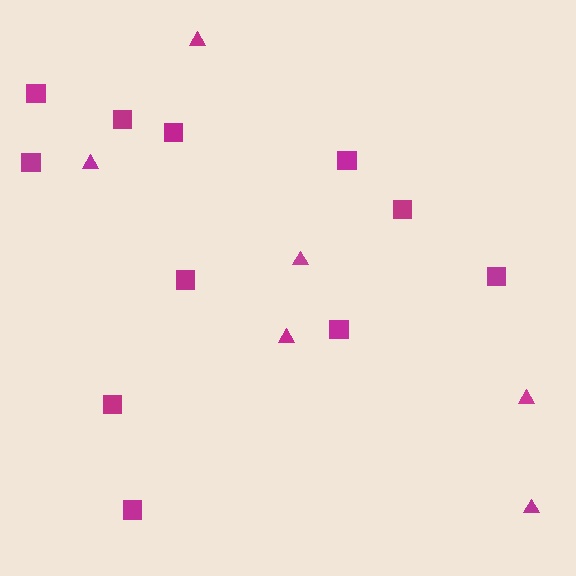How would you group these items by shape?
There are 2 groups: one group of triangles (6) and one group of squares (11).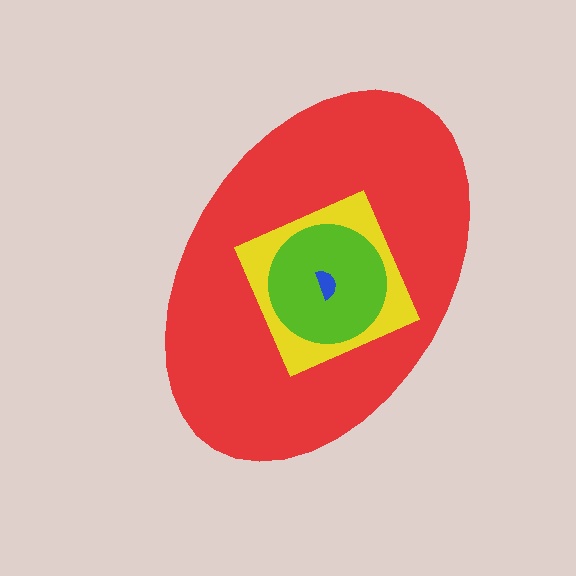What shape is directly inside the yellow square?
The lime circle.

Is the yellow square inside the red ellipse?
Yes.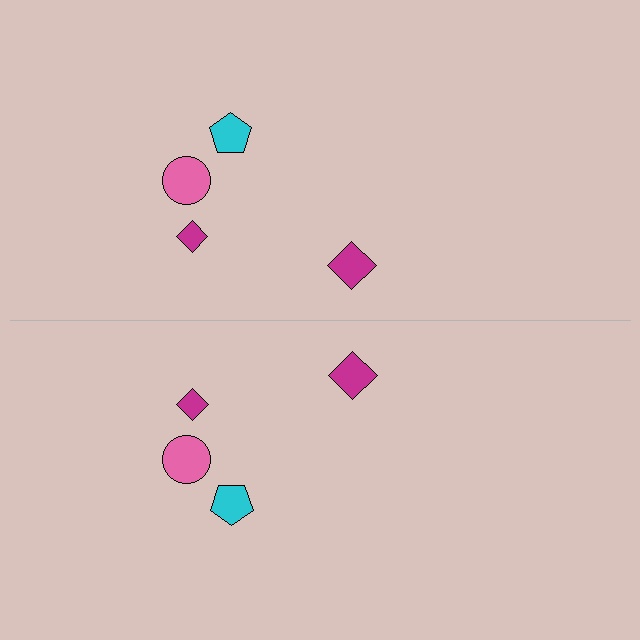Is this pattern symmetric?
Yes, this pattern has bilateral (reflection) symmetry.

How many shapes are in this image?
There are 8 shapes in this image.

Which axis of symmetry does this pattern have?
The pattern has a horizontal axis of symmetry running through the center of the image.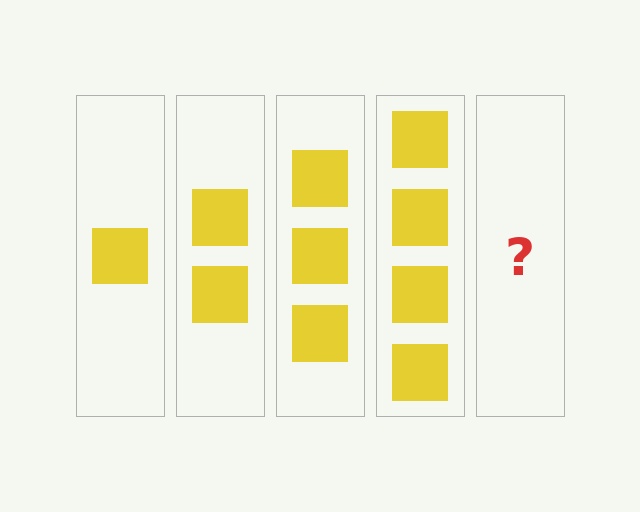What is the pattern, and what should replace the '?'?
The pattern is that each step adds one more square. The '?' should be 5 squares.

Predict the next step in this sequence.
The next step is 5 squares.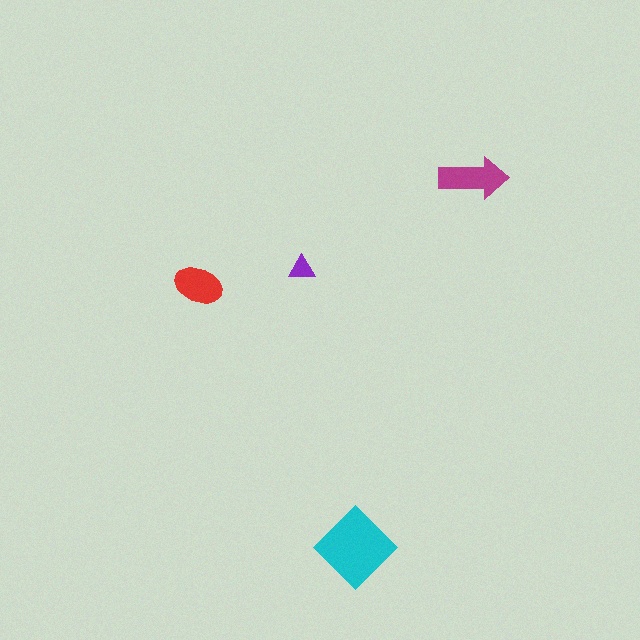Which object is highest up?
The magenta arrow is topmost.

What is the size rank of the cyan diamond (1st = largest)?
1st.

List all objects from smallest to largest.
The purple triangle, the red ellipse, the magenta arrow, the cyan diamond.